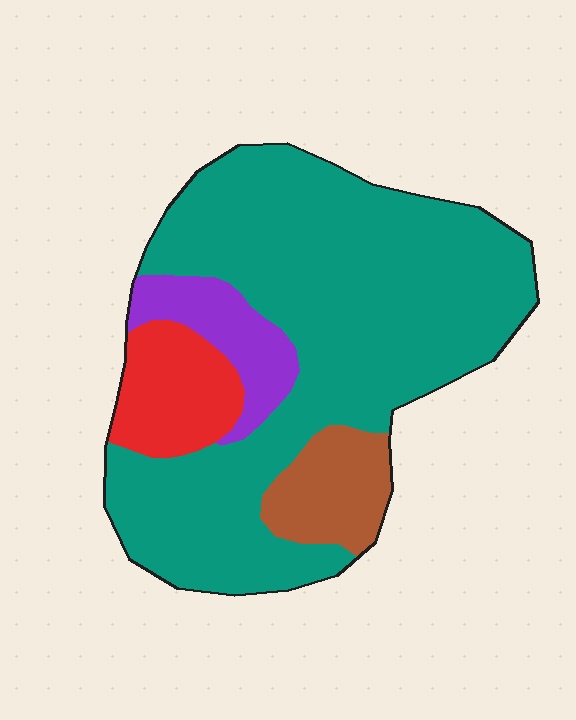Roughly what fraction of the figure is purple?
Purple covers 9% of the figure.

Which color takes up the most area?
Teal, at roughly 70%.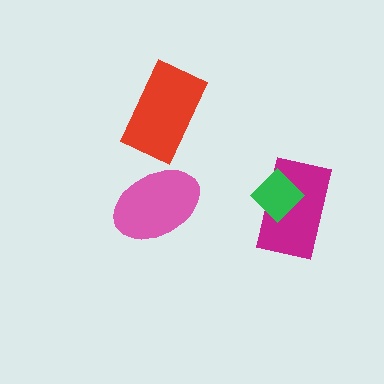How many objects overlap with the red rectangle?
0 objects overlap with the red rectangle.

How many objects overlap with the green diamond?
1 object overlaps with the green diamond.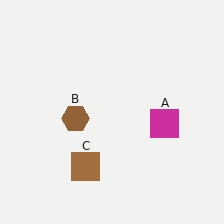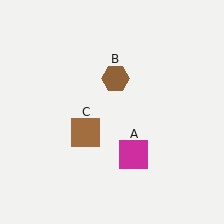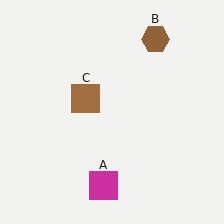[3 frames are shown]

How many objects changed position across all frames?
3 objects changed position: magenta square (object A), brown hexagon (object B), brown square (object C).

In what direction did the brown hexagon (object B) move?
The brown hexagon (object B) moved up and to the right.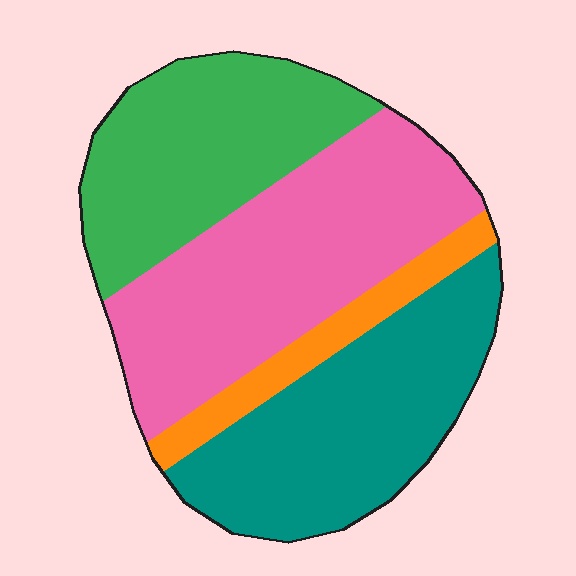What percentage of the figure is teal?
Teal covers about 30% of the figure.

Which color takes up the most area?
Pink, at roughly 35%.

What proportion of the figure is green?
Green covers about 25% of the figure.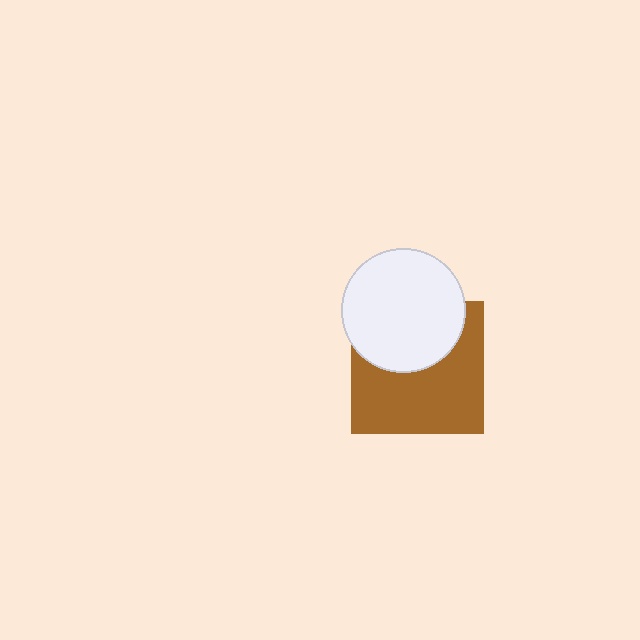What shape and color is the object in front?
The object in front is a white circle.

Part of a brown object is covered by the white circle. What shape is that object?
It is a square.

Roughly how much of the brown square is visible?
About half of it is visible (roughly 60%).